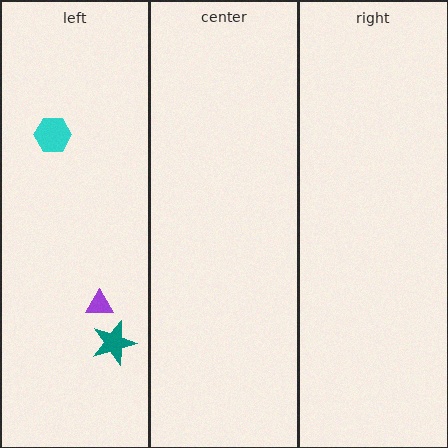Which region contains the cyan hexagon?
The left region.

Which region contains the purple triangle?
The left region.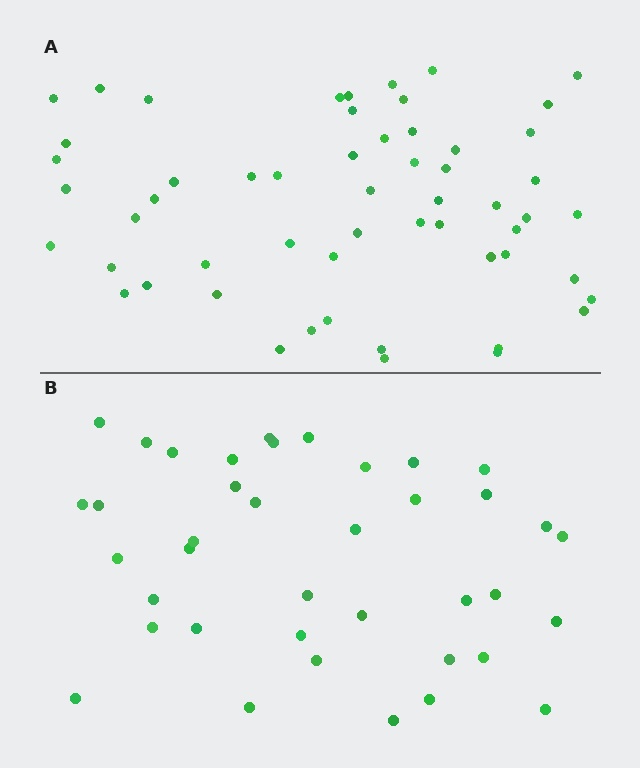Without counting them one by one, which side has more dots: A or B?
Region A (the top region) has more dots.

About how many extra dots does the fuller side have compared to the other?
Region A has approximately 15 more dots than region B.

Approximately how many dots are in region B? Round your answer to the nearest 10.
About 40 dots. (The exact count is 39, which rounds to 40.)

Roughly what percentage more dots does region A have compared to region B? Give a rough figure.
About 45% more.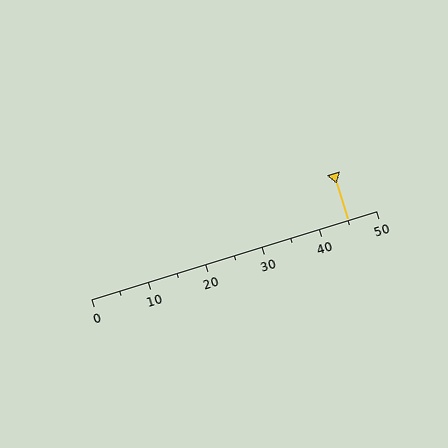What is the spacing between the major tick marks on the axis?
The major ticks are spaced 10 apart.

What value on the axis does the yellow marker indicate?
The marker indicates approximately 45.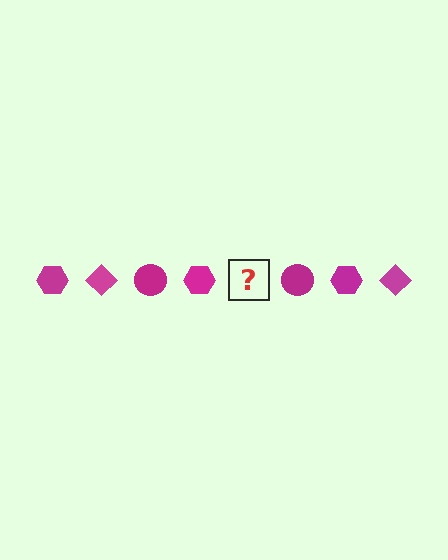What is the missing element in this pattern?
The missing element is a magenta diamond.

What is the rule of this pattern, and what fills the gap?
The rule is that the pattern cycles through hexagon, diamond, circle shapes in magenta. The gap should be filled with a magenta diamond.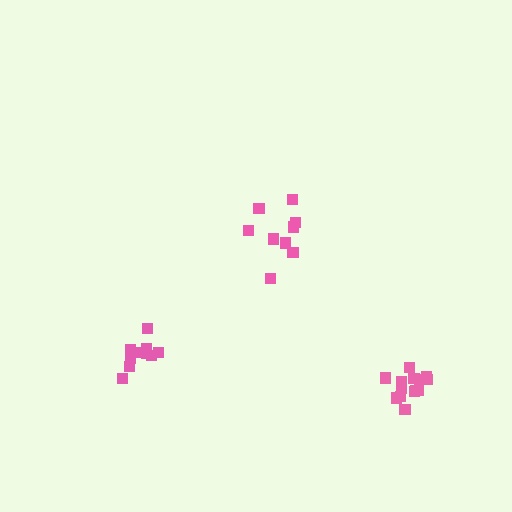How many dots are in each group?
Group 1: 14 dots, Group 2: 10 dots, Group 3: 10 dots (34 total).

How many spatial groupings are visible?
There are 3 spatial groupings.